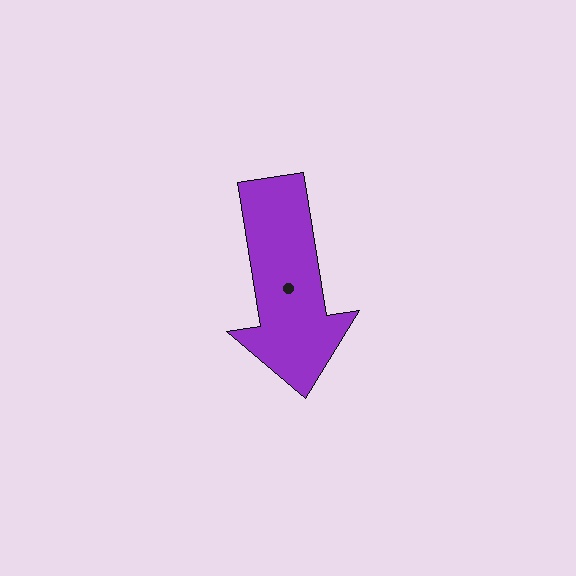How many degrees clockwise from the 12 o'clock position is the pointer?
Approximately 171 degrees.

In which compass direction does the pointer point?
South.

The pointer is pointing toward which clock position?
Roughly 6 o'clock.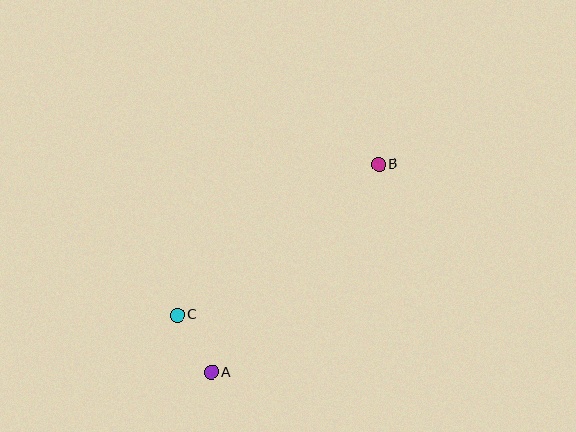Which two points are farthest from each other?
Points A and B are farthest from each other.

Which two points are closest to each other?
Points A and C are closest to each other.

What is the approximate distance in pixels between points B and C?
The distance between B and C is approximately 251 pixels.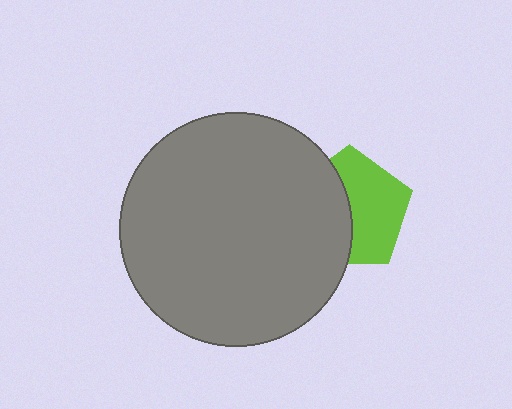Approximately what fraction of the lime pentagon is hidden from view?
Roughly 46% of the lime pentagon is hidden behind the gray circle.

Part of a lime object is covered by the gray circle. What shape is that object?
It is a pentagon.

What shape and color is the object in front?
The object in front is a gray circle.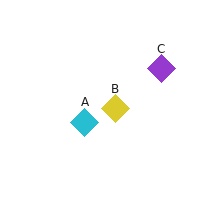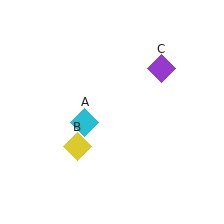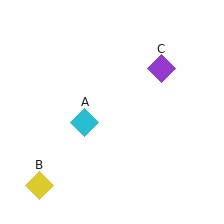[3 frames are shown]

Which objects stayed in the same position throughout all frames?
Cyan diamond (object A) and purple diamond (object C) remained stationary.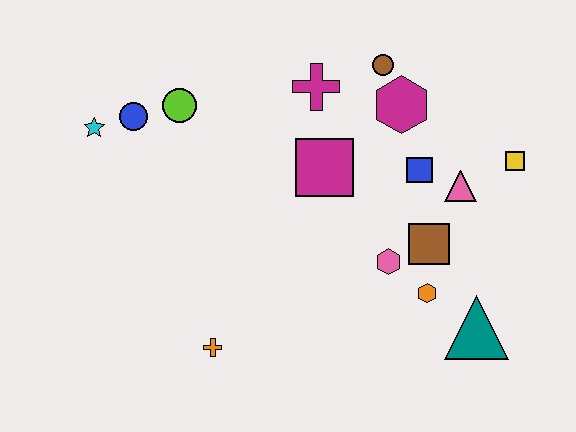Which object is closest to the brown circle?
The magenta hexagon is closest to the brown circle.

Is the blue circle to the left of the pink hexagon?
Yes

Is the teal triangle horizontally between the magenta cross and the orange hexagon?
No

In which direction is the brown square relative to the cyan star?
The brown square is to the right of the cyan star.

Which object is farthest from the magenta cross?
The teal triangle is farthest from the magenta cross.